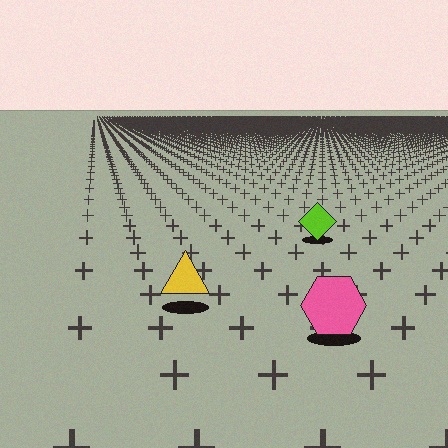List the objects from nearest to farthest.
From nearest to farthest: the pink hexagon, the yellow triangle, the lime diamond.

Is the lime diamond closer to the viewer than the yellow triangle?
No. The yellow triangle is closer — you can tell from the texture gradient: the ground texture is coarser near it.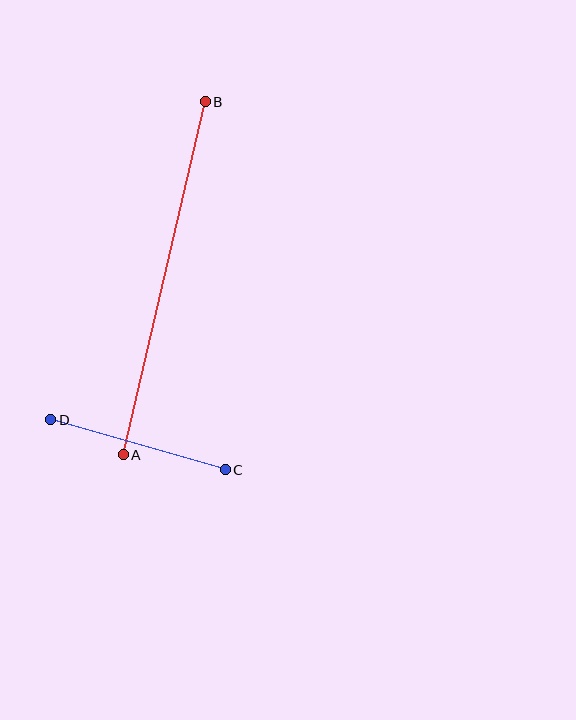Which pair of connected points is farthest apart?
Points A and B are farthest apart.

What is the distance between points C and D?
The distance is approximately 181 pixels.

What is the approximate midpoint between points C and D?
The midpoint is at approximately (138, 445) pixels.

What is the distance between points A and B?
The distance is approximately 363 pixels.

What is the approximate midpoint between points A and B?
The midpoint is at approximately (164, 278) pixels.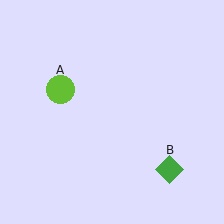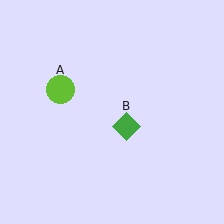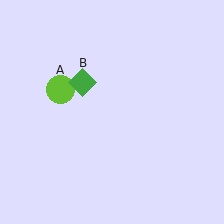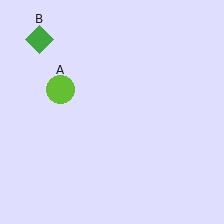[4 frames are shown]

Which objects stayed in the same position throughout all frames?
Lime circle (object A) remained stationary.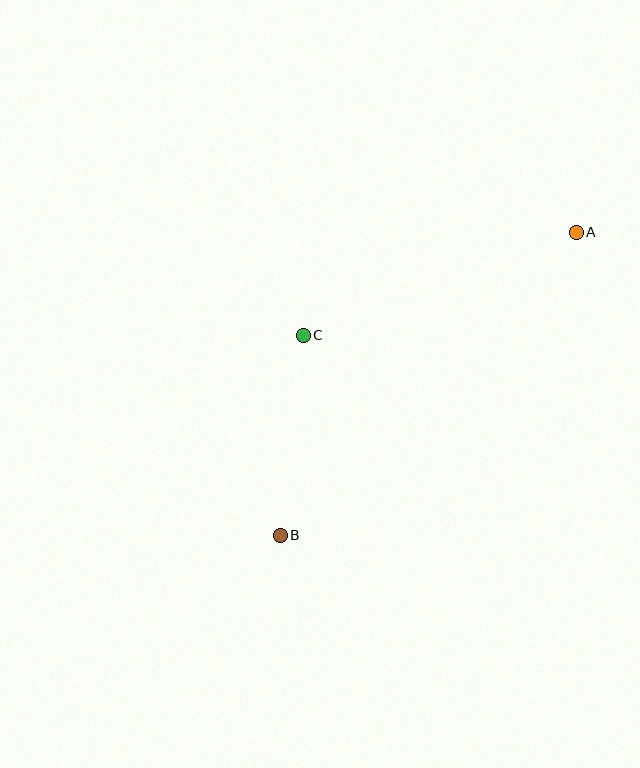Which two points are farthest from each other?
Points A and B are farthest from each other.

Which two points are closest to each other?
Points B and C are closest to each other.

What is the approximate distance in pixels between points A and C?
The distance between A and C is approximately 292 pixels.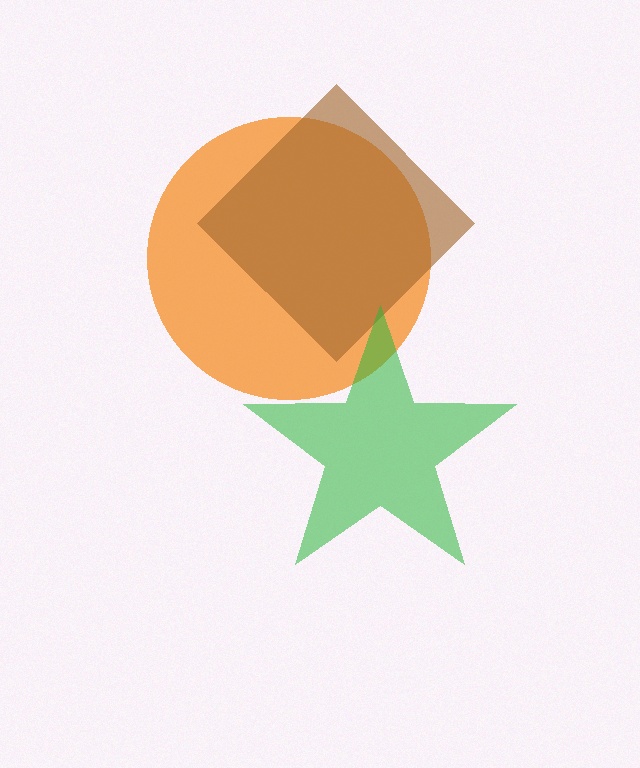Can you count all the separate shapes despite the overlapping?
Yes, there are 3 separate shapes.